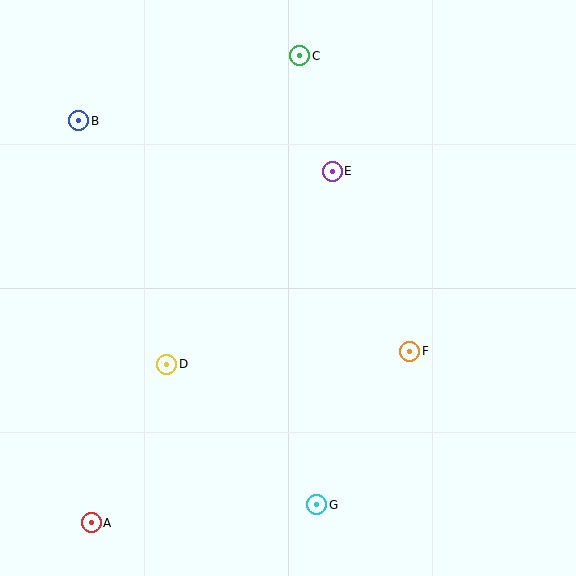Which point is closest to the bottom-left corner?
Point A is closest to the bottom-left corner.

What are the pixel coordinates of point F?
Point F is at (410, 351).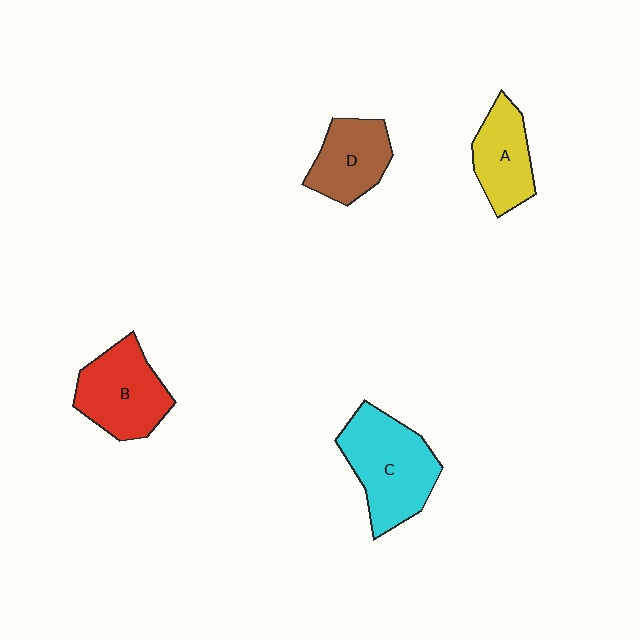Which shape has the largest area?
Shape C (cyan).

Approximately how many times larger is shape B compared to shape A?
Approximately 1.3 times.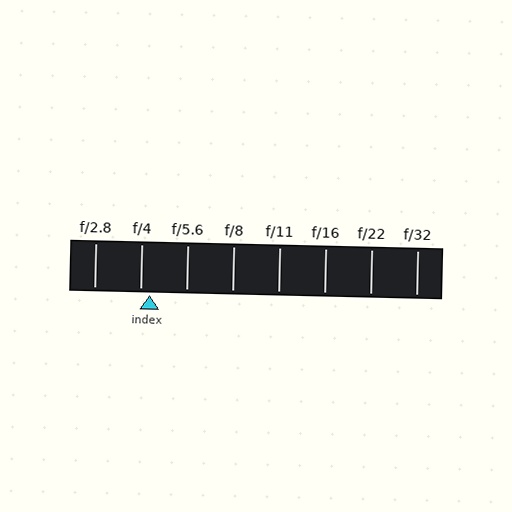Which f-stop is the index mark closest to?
The index mark is closest to f/4.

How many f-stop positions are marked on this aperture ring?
There are 8 f-stop positions marked.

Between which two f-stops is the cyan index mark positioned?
The index mark is between f/4 and f/5.6.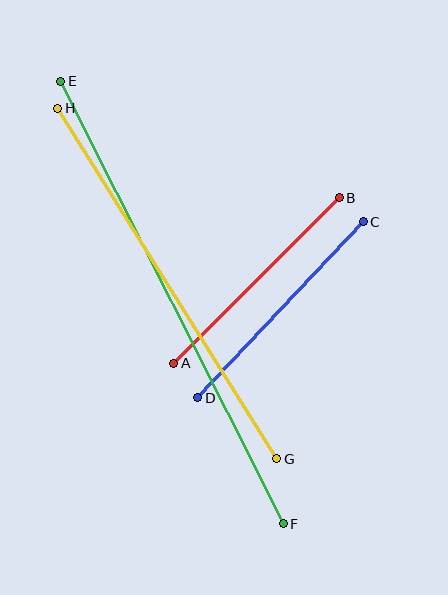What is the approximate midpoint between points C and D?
The midpoint is at approximately (280, 310) pixels.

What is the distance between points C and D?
The distance is approximately 241 pixels.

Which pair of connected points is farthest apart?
Points E and F are farthest apart.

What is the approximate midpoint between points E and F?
The midpoint is at approximately (172, 302) pixels.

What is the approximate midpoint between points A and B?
The midpoint is at approximately (256, 280) pixels.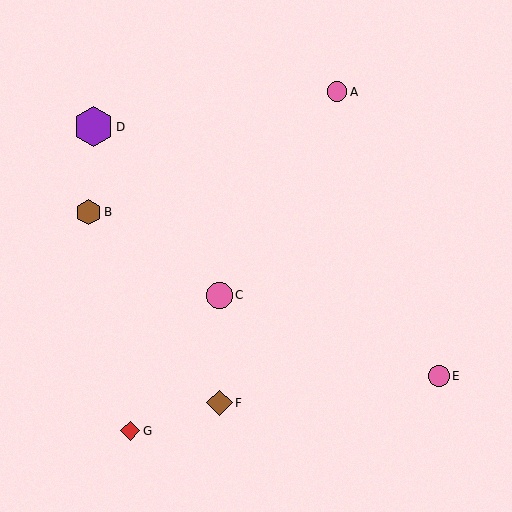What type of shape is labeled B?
Shape B is a brown hexagon.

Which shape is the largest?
The purple hexagon (labeled D) is the largest.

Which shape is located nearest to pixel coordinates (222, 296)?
The pink circle (labeled C) at (219, 295) is nearest to that location.